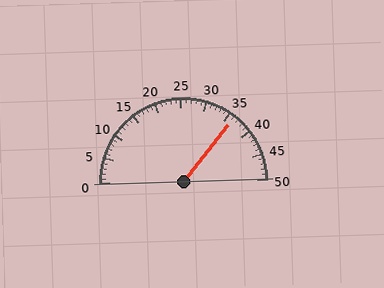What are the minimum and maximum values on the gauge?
The gauge ranges from 0 to 50.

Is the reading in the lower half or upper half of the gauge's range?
The reading is in the upper half of the range (0 to 50).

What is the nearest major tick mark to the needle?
The nearest major tick mark is 35.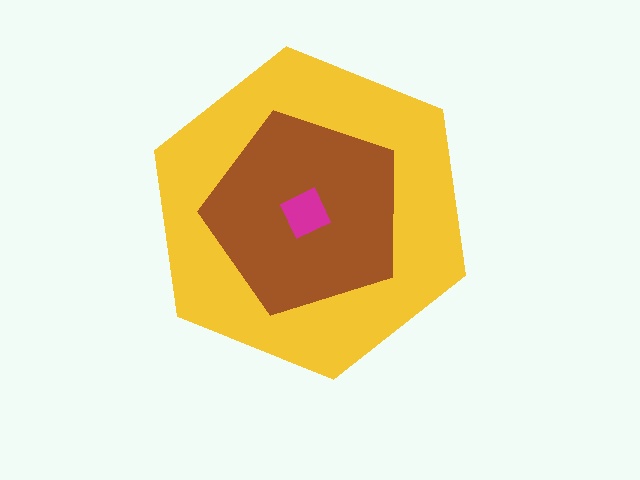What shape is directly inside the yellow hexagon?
The brown pentagon.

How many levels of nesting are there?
3.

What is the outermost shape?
The yellow hexagon.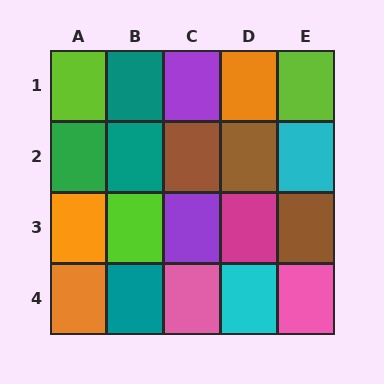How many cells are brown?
3 cells are brown.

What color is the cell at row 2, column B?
Teal.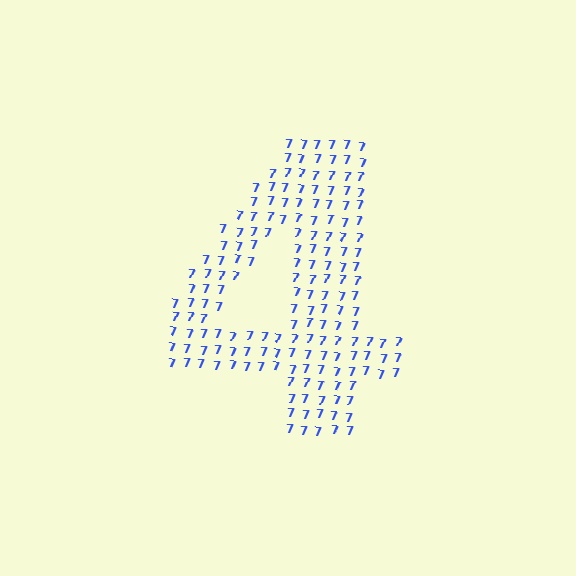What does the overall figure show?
The overall figure shows the digit 4.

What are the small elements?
The small elements are digit 7's.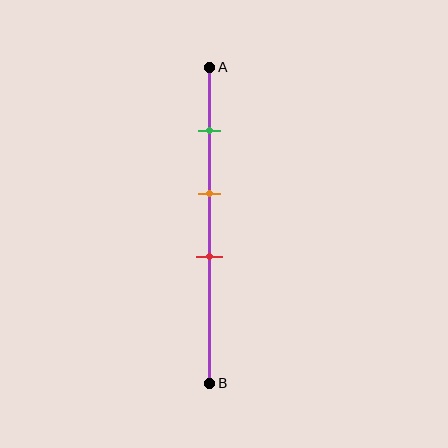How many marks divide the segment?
There are 3 marks dividing the segment.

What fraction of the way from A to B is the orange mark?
The orange mark is approximately 40% (0.4) of the way from A to B.